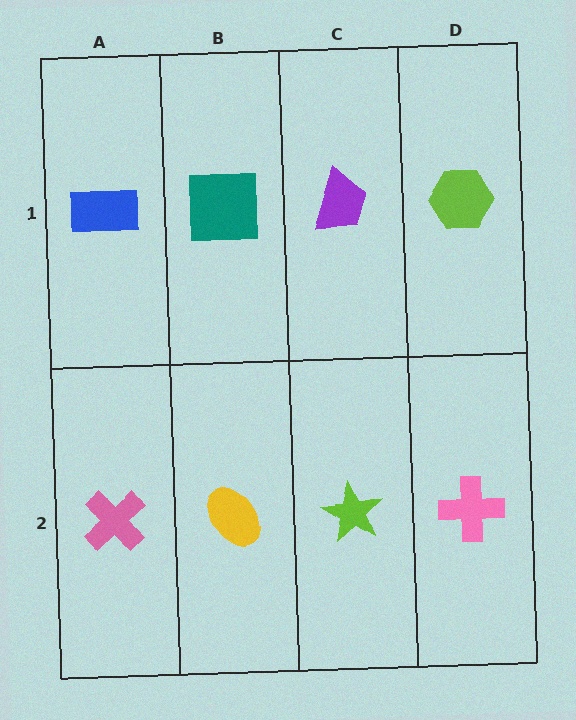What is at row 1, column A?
A blue rectangle.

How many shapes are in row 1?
4 shapes.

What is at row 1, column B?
A teal square.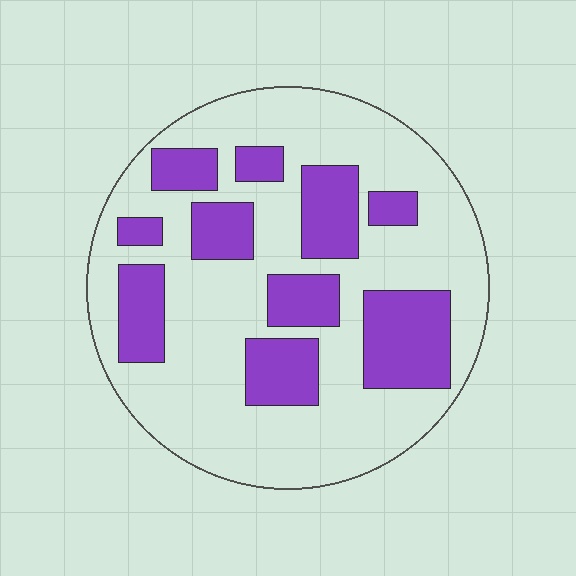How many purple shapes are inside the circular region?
10.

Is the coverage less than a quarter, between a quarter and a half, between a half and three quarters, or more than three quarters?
Between a quarter and a half.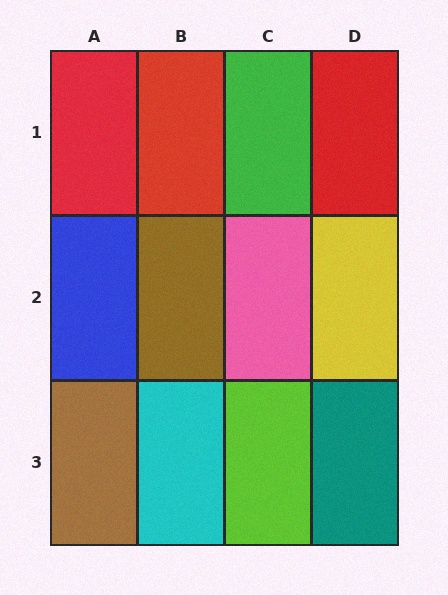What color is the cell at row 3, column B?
Cyan.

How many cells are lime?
1 cell is lime.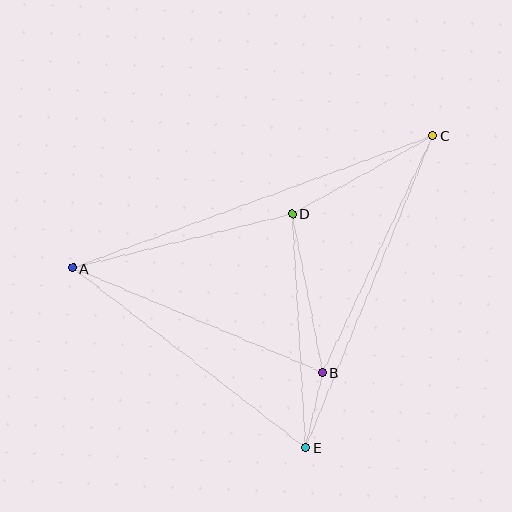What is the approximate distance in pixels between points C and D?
The distance between C and D is approximately 161 pixels.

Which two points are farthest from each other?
Points A and C are farthest from each other.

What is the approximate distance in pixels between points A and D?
The distance between A and D is approximately 226 pixels.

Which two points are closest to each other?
Points B and E are closest to each other.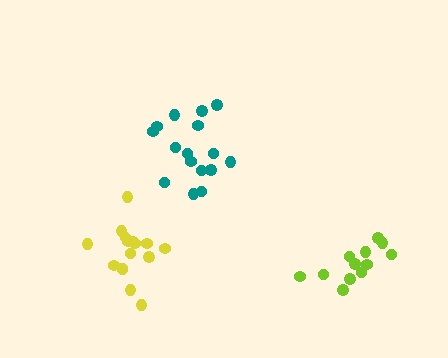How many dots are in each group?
Group 1: 16 dots, Group 2: 16 dots, Group 3: 12 dots (44 total).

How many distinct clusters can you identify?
There are 3 distinct clusters.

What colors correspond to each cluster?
The clusters are colored: teal, yellow, lime.